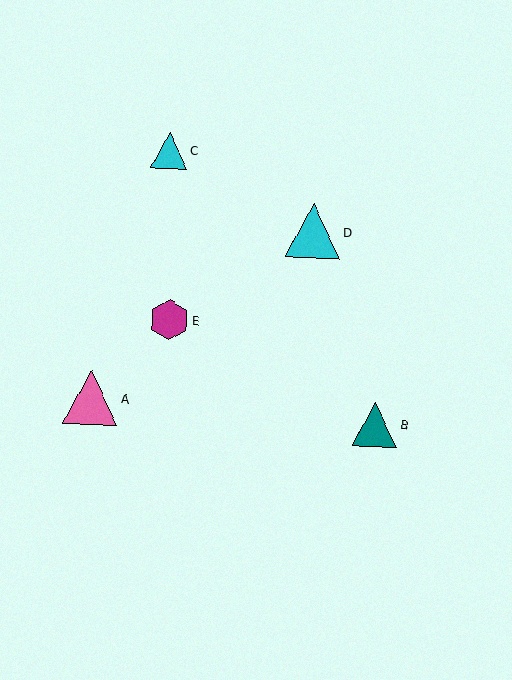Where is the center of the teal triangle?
The center of the teal triangle is at (375, 424).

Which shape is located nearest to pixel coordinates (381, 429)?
The teal triangle (labeled B) at (375, 424) is nearest to that location.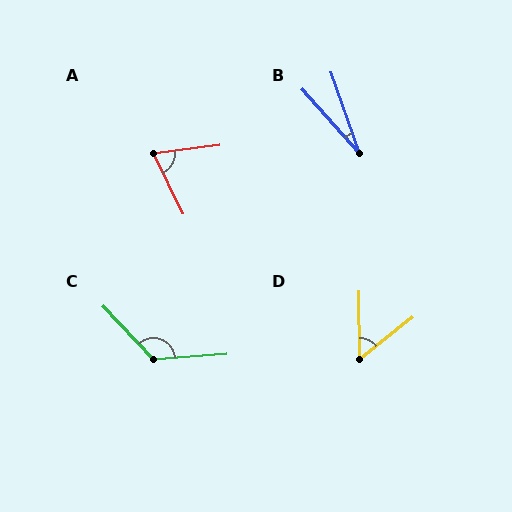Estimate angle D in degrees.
Approximately 52 degrees.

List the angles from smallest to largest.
B (22°), D (52°), A (71°), C (129°).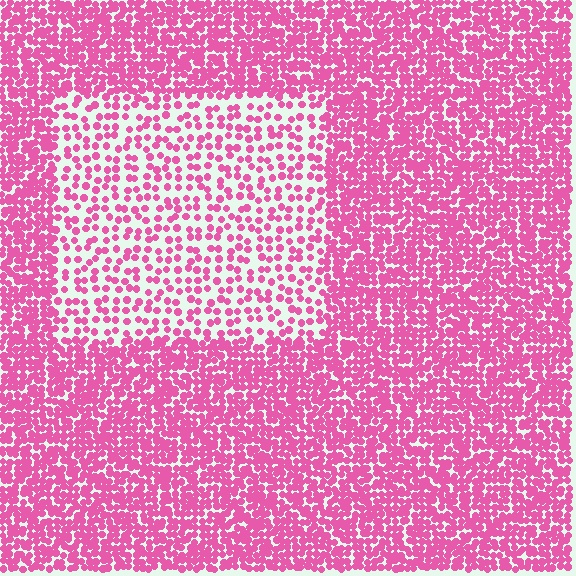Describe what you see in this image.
The image contains small pink elements arranged at two different densities. A rectangle-shaped region is visible where the elements are less densely packed than the surrounding area.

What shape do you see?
I see a rectangle.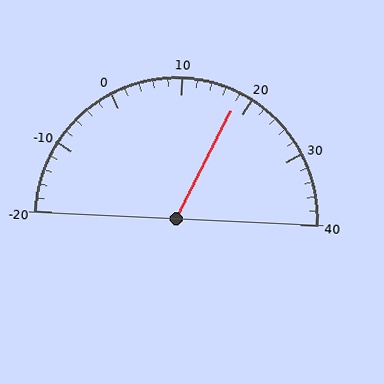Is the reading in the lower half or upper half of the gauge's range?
The reading is in the upper half of the range (-20 to 40).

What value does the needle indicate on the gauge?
The needle indicates approximately 18.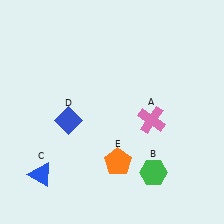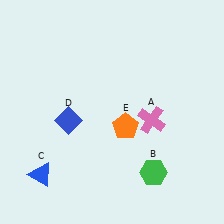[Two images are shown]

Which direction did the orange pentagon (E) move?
The orange pentagon (E) moved up.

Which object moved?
The orange pentagon (E) moved up.